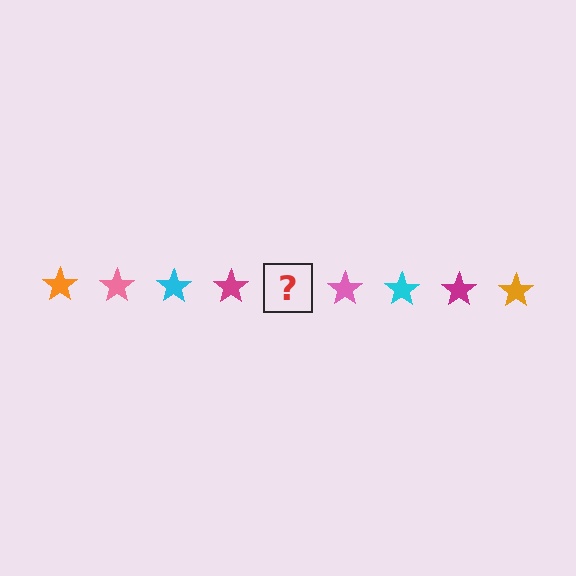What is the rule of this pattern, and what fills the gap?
The rule is that the pattern cycles through orange, pink, cyan, magenta stars. The gap should be filled with an orange star.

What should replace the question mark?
The question mark should be replaced with an orange star.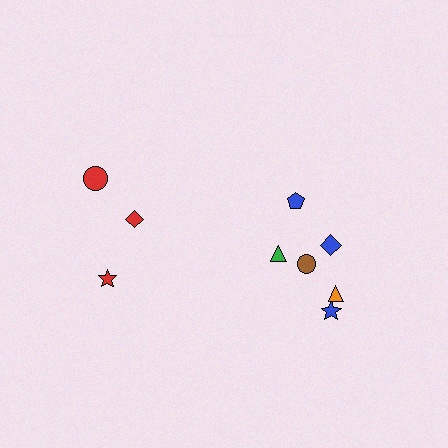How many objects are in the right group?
There are 6 objects.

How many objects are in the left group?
There are 3 objects.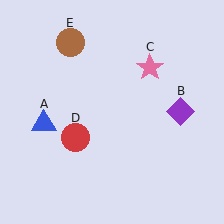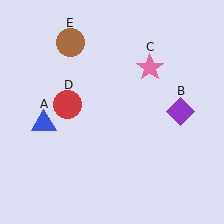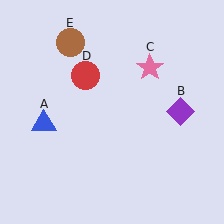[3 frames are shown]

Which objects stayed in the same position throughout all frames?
Blue triangle (object A) and purple diamond (object B) and pink star (object C) and brown circle (object E) remained stationary.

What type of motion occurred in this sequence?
The red circle (object D) rotated clockwise around the center of the scene.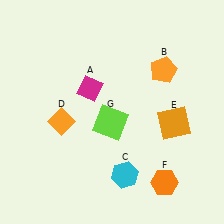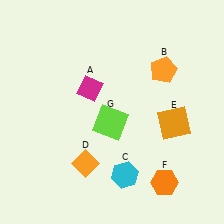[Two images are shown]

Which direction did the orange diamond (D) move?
The orange diamond (D) moved down.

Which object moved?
The orange diamond (D) moved down.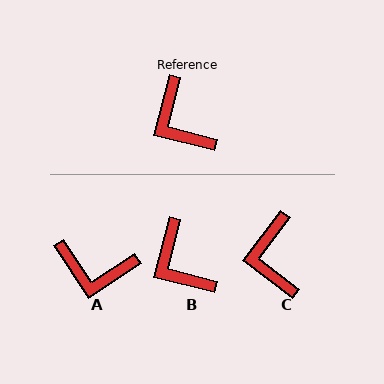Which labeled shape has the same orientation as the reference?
B.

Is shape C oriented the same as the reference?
No, it is off by about 23 degrees.